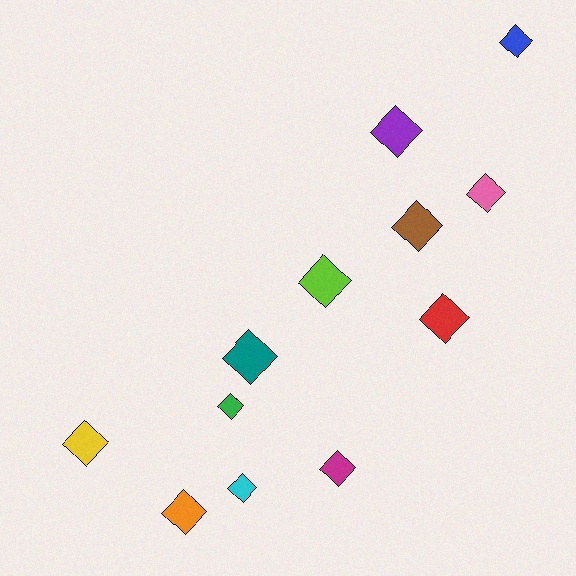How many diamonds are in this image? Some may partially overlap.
There are 12 diamonds.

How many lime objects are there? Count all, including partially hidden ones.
There is 1 lime object.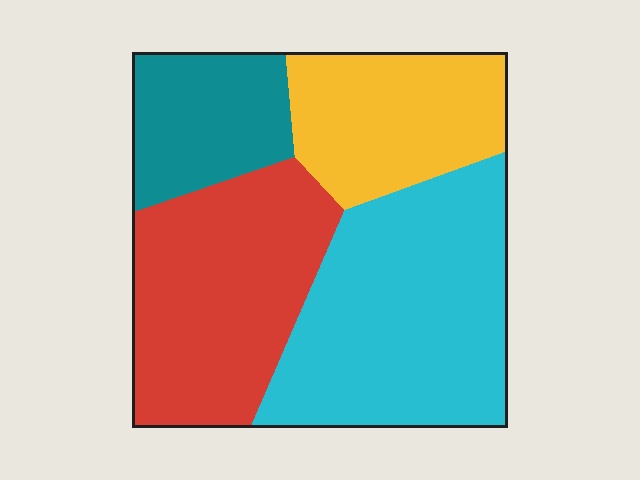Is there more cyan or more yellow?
Cyan.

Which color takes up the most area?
Cyan, at roughly 35%.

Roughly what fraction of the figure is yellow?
Yellow takes up less than a quarter of the figure.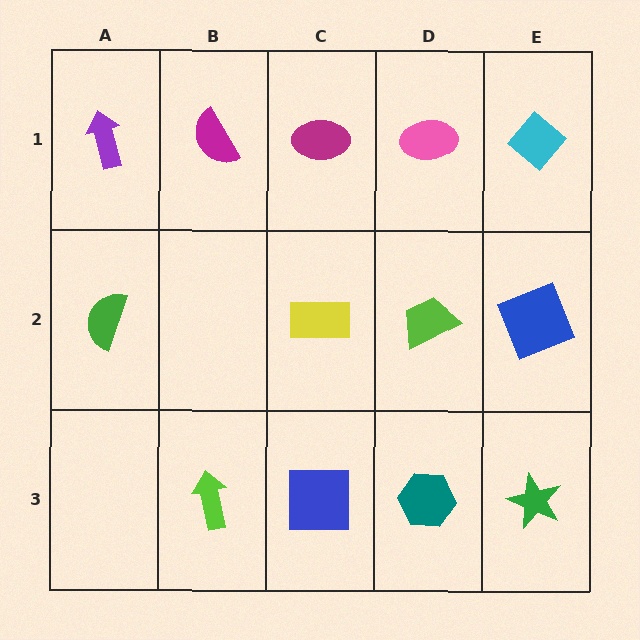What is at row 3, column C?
A blue square.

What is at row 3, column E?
A green star.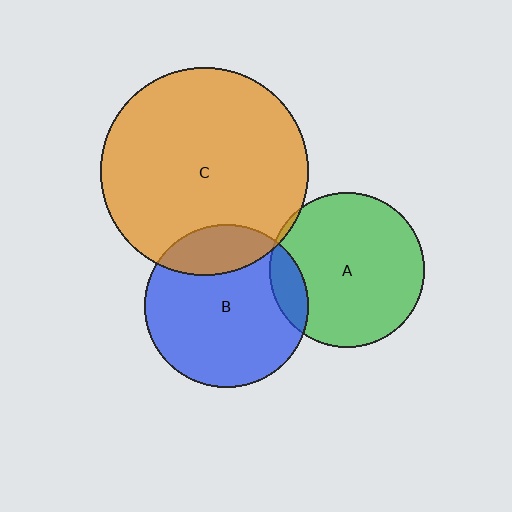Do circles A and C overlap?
Yes.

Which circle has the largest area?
Circle C (orange).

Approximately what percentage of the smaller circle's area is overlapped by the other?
Approximately 5%.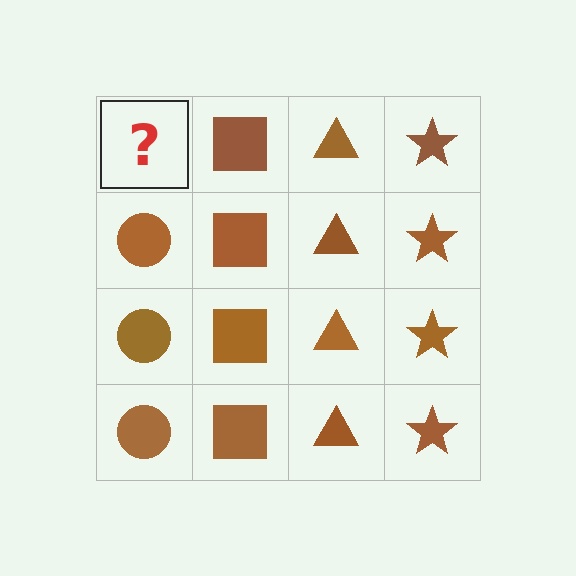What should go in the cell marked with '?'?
The missing cell should contain a brown circle.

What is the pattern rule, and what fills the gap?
The rule is that each column has a consistent shape. The gap should be filled with a brown circle.